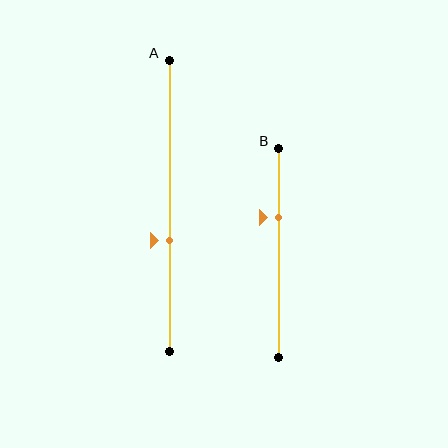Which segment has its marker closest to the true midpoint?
Segment A has its marker closest to the true midpoint.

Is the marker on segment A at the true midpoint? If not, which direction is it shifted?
No, the marker on segment A is shifted downward by about 12% of the segment length.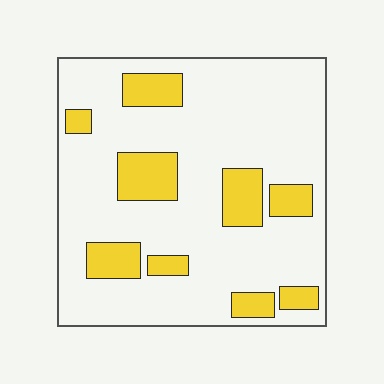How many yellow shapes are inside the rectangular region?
9.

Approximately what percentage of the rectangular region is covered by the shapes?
Approximately 20%.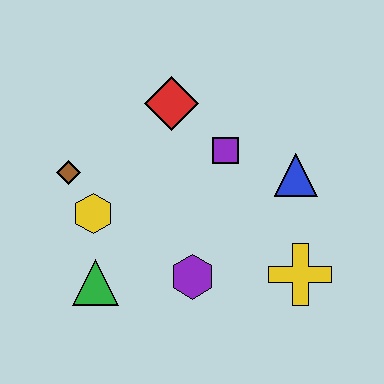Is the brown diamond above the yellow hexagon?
Yes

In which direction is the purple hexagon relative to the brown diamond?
The purple hexagon is to the right of the brown diamond.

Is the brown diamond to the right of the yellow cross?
No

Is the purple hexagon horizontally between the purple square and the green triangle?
Yes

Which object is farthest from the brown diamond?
The yellow cross is farthest from the brown diamond.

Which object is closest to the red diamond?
The purple square is closest to the red diamond.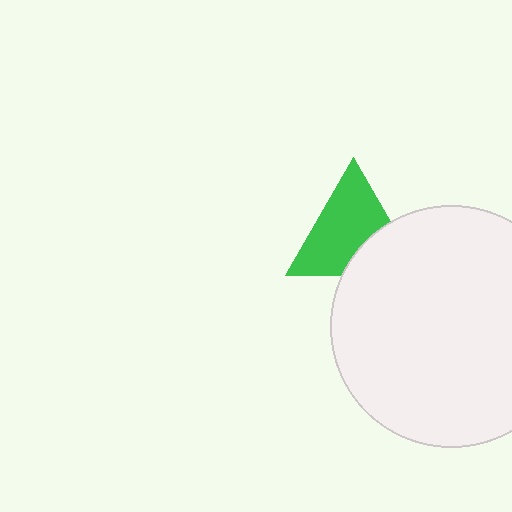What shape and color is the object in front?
The object in front is a white circle.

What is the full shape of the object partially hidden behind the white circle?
The partially hidden object is a green triangle.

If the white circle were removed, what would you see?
You would see the complete green triangle.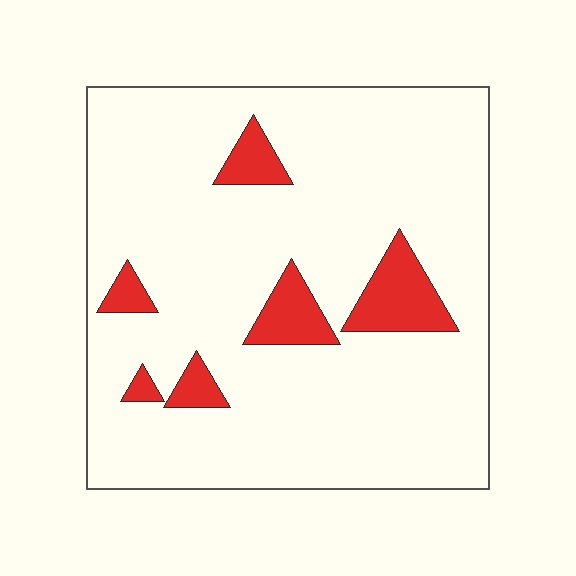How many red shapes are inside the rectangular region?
6.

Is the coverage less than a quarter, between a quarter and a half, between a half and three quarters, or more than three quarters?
Less than a quarter.